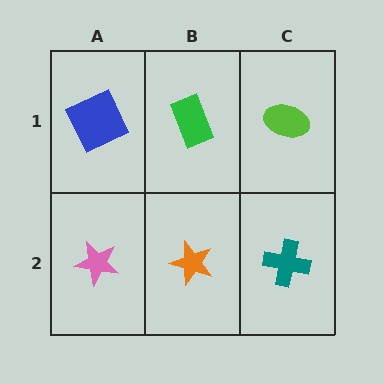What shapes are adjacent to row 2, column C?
A lime ellipse (row 1, column C), an orange star (row 2, column B).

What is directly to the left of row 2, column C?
An orange star.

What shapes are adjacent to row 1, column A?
A pink star (row 2, column A), a green rectangle (row 1, column B).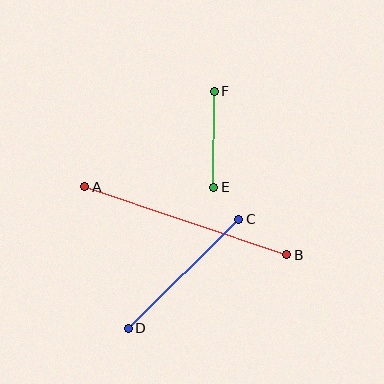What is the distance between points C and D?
The distance is approximately 155 pixels.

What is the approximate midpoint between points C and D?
The midpoint is at approximately (184, 274) pixels.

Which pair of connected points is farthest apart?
Points A and B are farthest apart.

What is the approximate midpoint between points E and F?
The midpoint is at approximately (214, 139) pixels.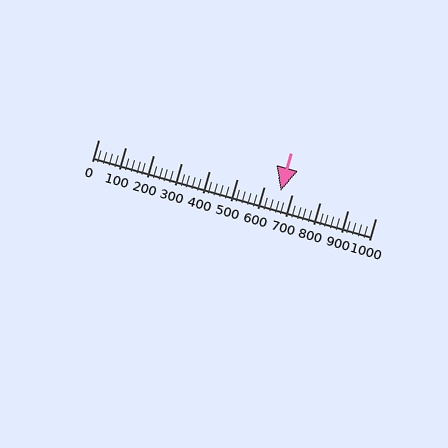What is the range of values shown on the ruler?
The ruler shows values from 0 to 1000.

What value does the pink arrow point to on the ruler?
The pink arrow points to approximately 656.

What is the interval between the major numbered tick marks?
The major tick marks are spaced 100 units apart.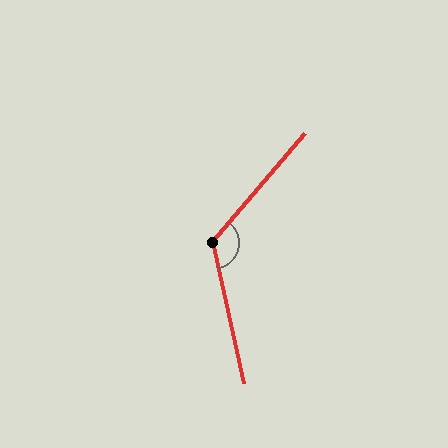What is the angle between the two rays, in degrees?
Approximately 127 degrees.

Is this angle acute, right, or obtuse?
It is obtuse.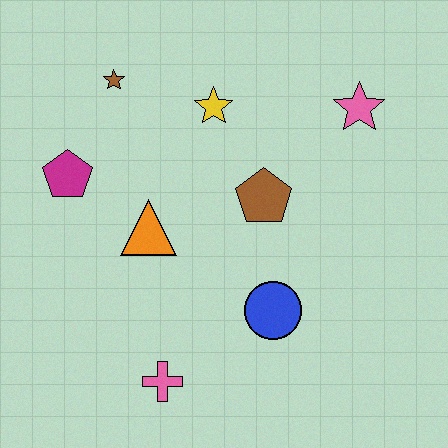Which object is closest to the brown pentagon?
The yellow star is closest to the brown pentagon.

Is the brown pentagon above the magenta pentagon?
No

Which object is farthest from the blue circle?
The brown star is farthest from the blue circle.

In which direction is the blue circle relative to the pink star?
The blue circle is below the pink star.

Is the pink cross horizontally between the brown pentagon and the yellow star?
No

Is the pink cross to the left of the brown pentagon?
Yes